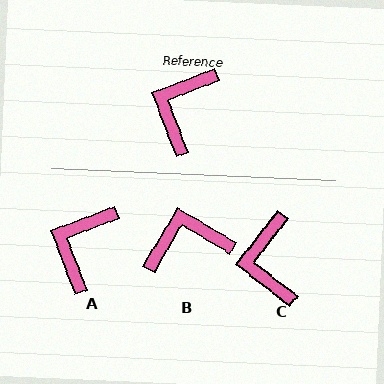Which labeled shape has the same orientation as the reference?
A.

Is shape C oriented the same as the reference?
No, it is off by about 31 degrees.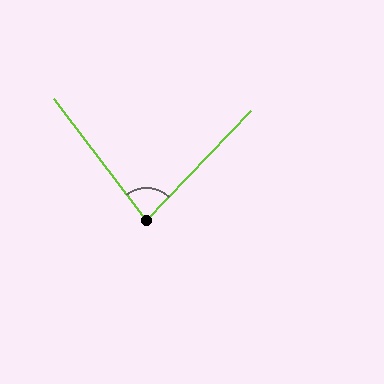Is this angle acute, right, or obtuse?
It is acute.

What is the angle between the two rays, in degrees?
Approximately 81 degrees.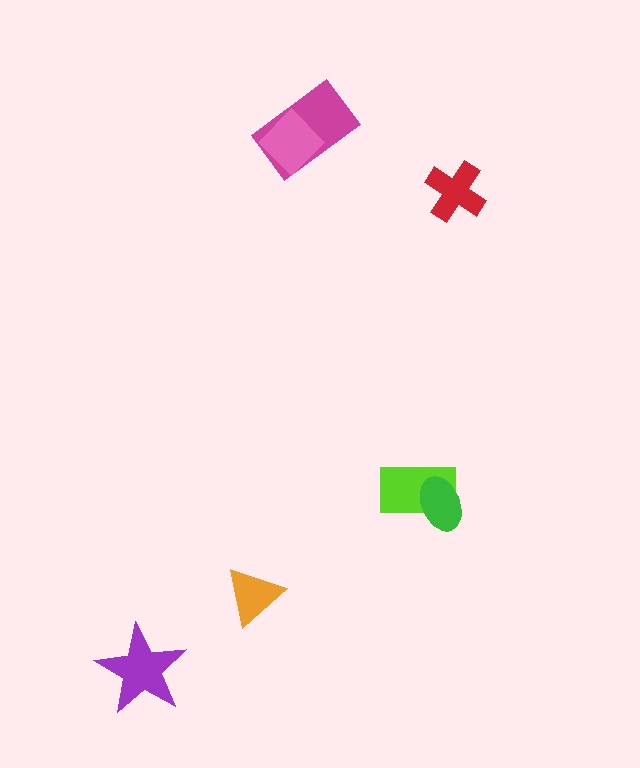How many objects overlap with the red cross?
0 objects overlap with the red cross.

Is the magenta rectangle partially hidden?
Yes, it is partially covered by another shape.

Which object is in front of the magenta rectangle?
The pink diamond is in front of the magenta rectangle.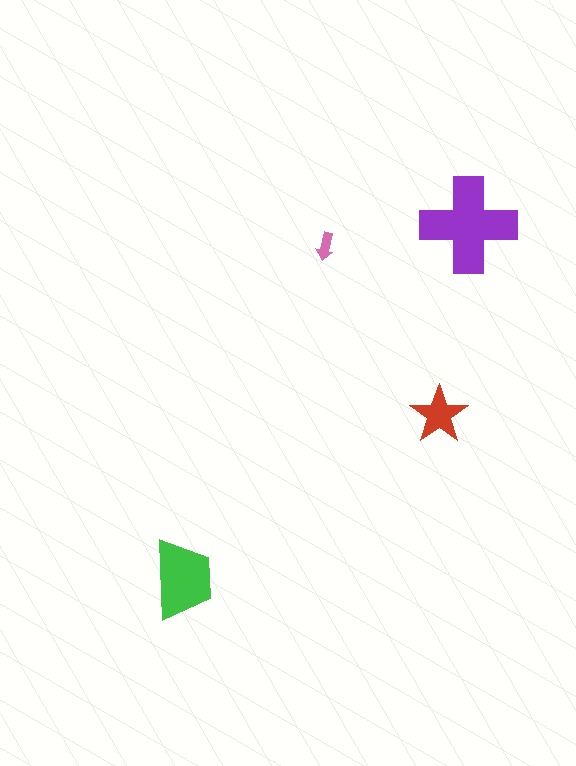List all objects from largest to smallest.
The purple cross, the green trapezoid, the red star, the pink arrow.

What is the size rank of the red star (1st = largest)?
3rd.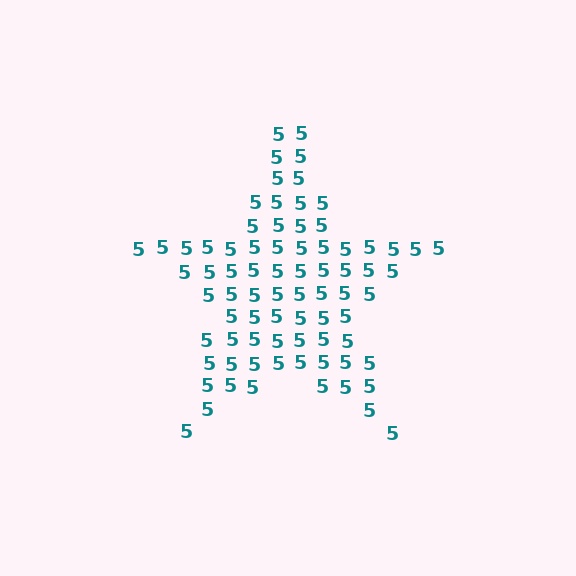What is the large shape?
The large shape is a star.